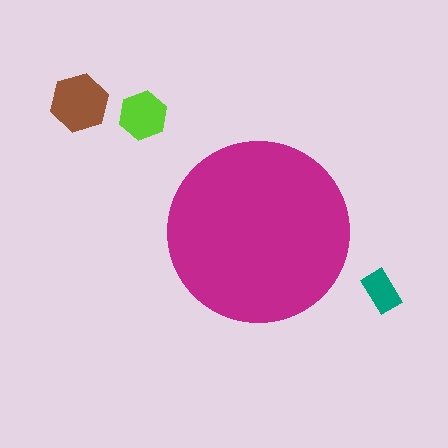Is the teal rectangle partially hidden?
No, the teal rectangle is fully visible.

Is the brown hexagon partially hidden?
No, the brown hexagon is fully visible.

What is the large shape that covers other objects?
A magenta circle.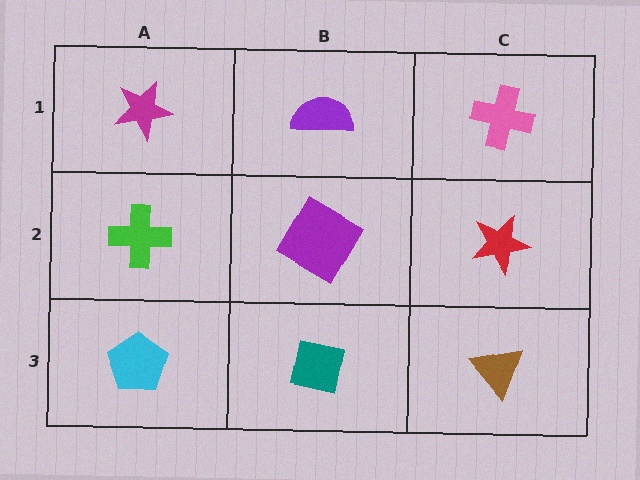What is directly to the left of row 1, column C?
A purple semicircle.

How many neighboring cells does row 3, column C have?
2.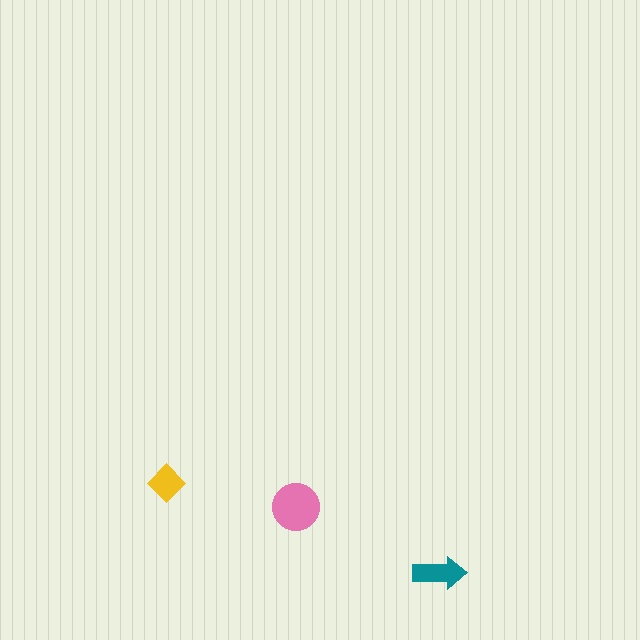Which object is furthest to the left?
The yellow diamond is leftmost.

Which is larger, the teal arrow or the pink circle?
The pink circle.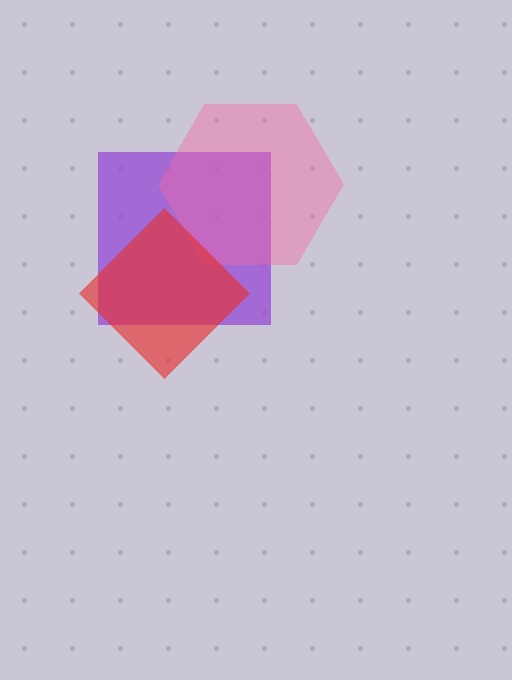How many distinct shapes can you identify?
There are 3 distinct shapes: a purple square, a pink hexagon, a red diamond.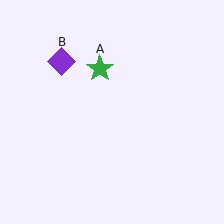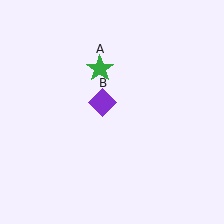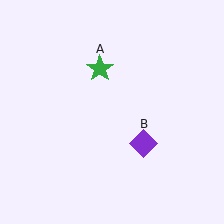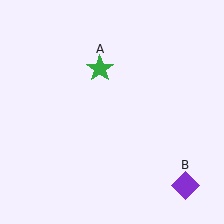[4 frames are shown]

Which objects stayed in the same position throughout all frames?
Green star (object A) remained stationary.